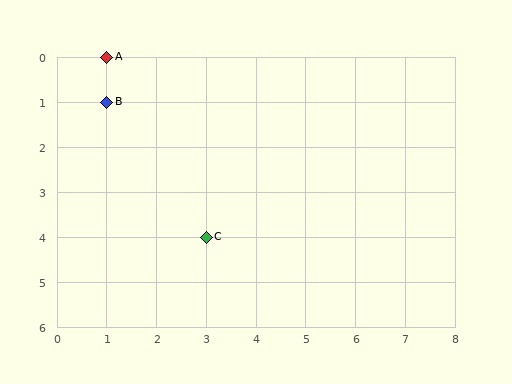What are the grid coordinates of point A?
Point A is at grid coordinates (1, 0).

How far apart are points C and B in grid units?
Points C and B are 2 columns and 3 rows apart (about 3.6 grid units diagonally).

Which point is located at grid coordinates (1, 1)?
Point B is at (1, 1).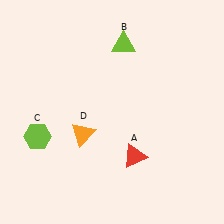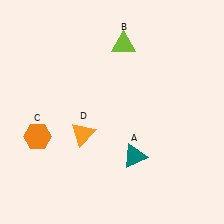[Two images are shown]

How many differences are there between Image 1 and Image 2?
There are 2 differences between the two images.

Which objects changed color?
A changed from red to teal. C changed from lime to orange.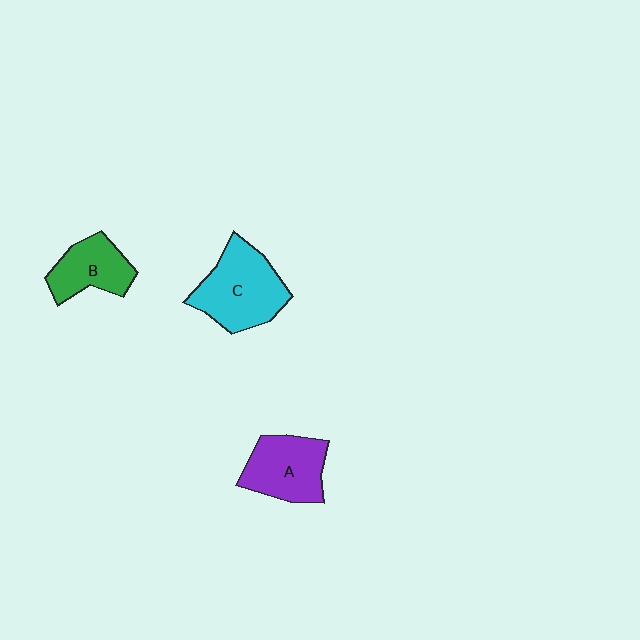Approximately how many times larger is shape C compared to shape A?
Approximately 1.3 times.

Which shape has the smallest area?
Shape B (green).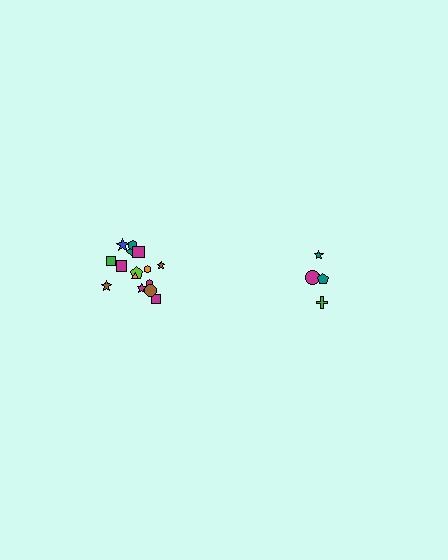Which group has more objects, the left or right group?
The left group.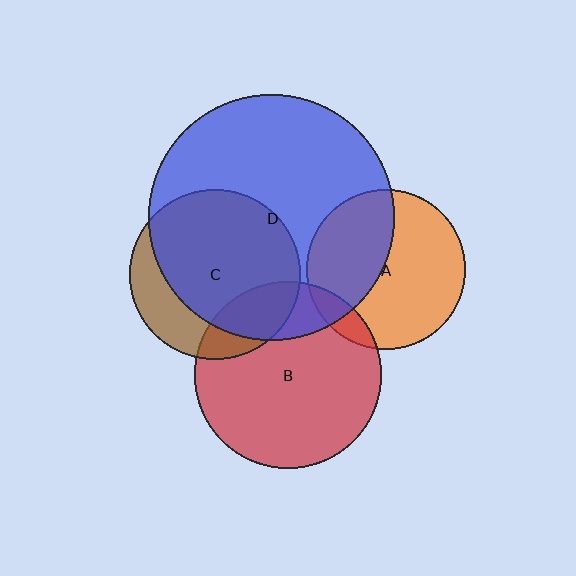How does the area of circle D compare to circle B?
Approximately 1.7 times.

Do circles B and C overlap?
Yes.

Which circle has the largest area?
Circle D (blue).